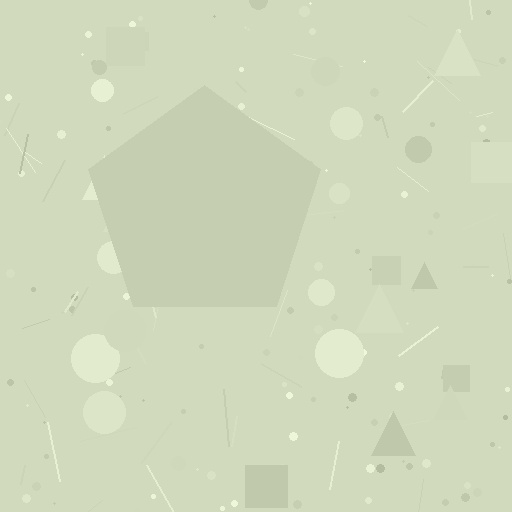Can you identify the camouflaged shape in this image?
The camouflaged shape is a pentagon.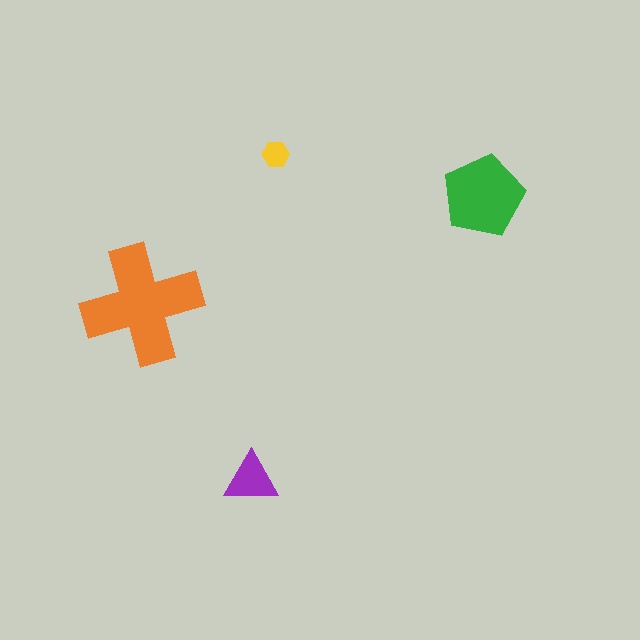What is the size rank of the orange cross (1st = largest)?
1st.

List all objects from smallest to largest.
The yellow hexagon, the purple triangle, the green pentagon, the orange cross.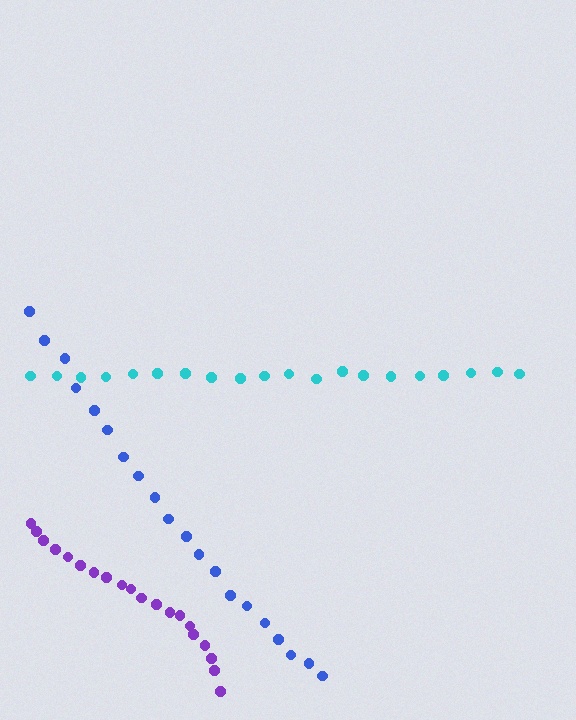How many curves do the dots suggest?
There are 3 distinct paths.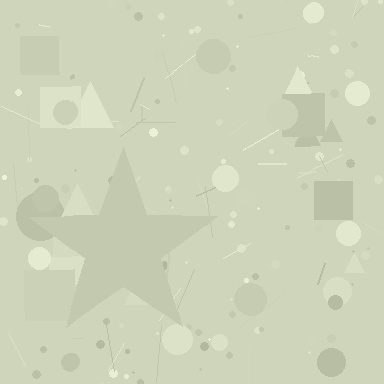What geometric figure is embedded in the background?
A star is embedded in the background.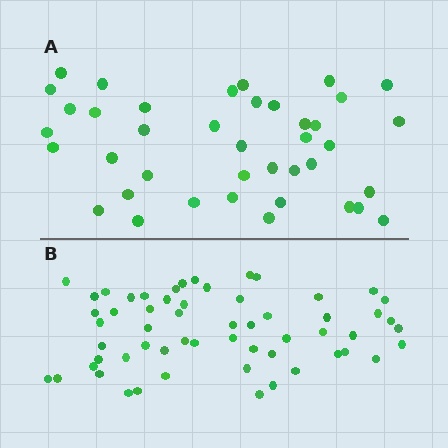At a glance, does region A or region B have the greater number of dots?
Region B (the bottom region) has more dots.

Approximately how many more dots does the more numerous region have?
Region B has approximately 20 more dots than region A.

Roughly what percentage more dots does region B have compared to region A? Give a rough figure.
About 45% more.